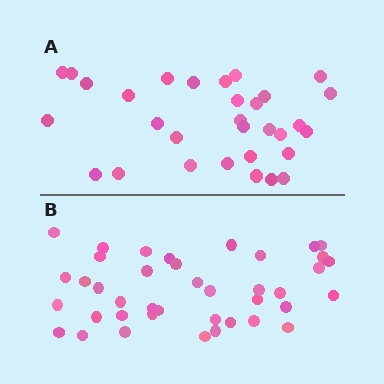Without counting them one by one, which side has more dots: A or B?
Region B (the bottom region) has more dots.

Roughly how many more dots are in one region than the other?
Region B has roughly 8 or so more dots than region A.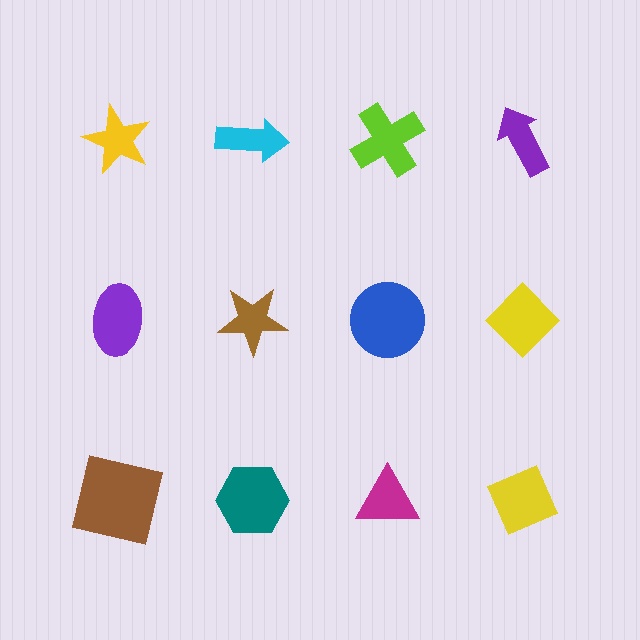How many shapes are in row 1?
4 shapes.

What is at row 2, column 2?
A brown star.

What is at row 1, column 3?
A lime cross.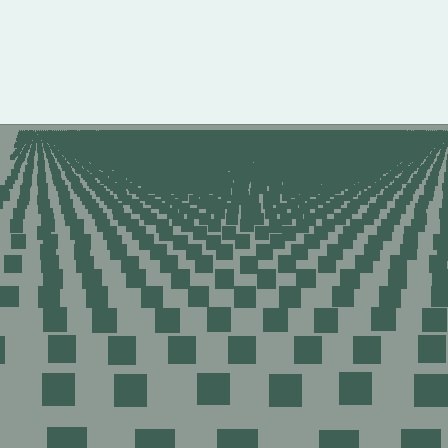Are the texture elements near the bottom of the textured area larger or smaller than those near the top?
Larger. Near the bottom, elements are closer to the viewer and appear at a bigger on-screen size.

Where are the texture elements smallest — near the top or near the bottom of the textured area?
Near the top.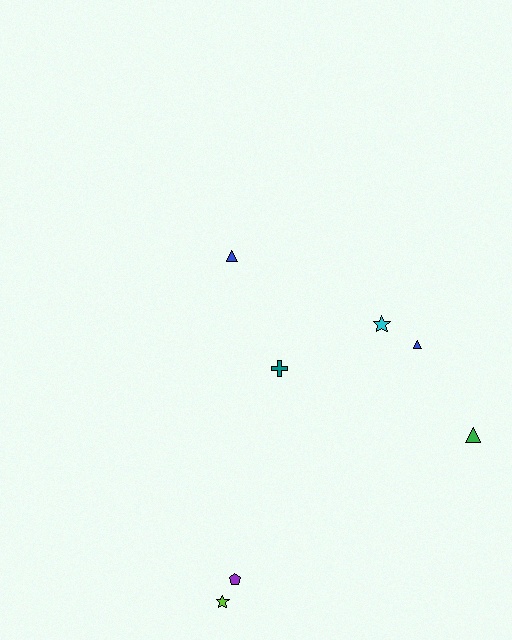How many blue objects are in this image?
There are 2 blue objects.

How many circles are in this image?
There are no circles.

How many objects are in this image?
There are 7 objects.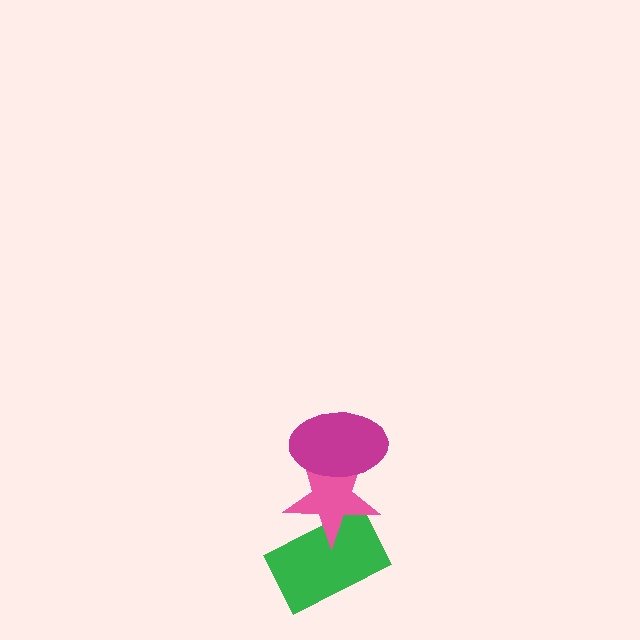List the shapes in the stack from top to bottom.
From top to bottom: the magenta ellipse, the pink star, the green rectangle.